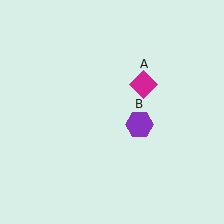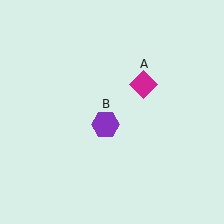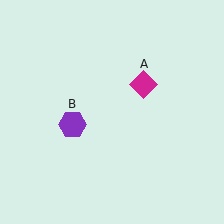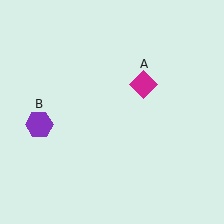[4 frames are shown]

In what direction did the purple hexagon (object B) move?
The purple hexagon (object B) moved left.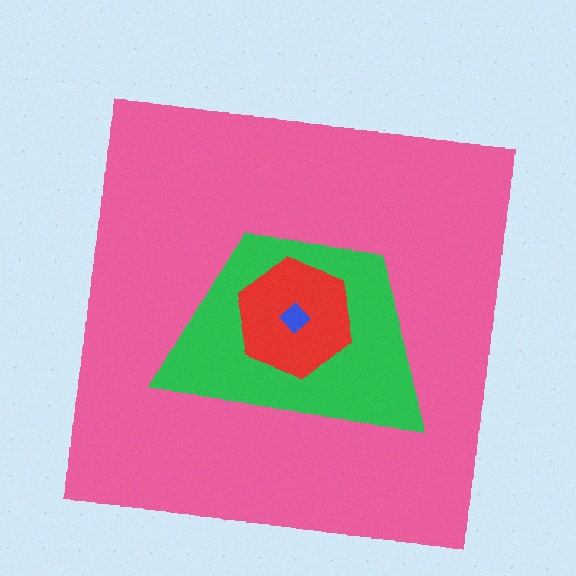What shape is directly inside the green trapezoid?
The red hexagon.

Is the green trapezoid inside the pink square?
Yes.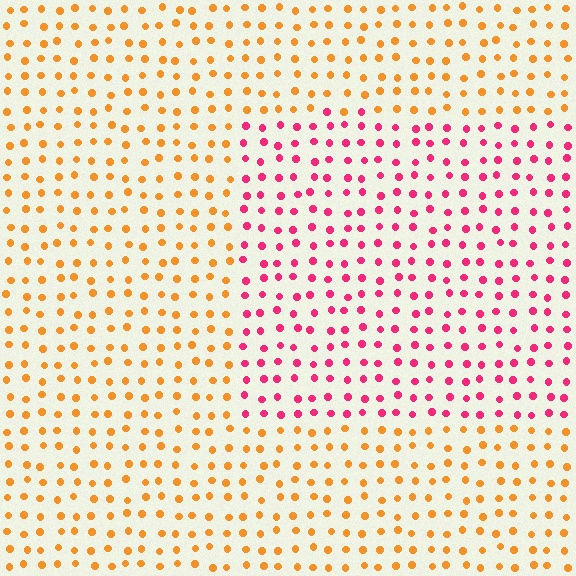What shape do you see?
I see a rectangle.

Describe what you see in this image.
The image is filled with small orange elements in a uniform arrangement. A rectangle-shaped region is visible where the elements are tinted to a slightly different hue, forming a subtle color boundary.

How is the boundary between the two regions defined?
The boundary is defined purely by a slight shift in hue (about 56 degrees). Spacing, size, and orientation are identical on both sides.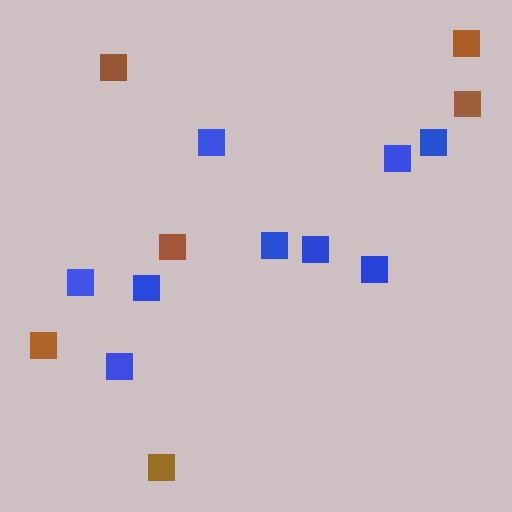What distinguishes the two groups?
There are 2 groups: one group of blue squares (9) and one group of brown squares (6).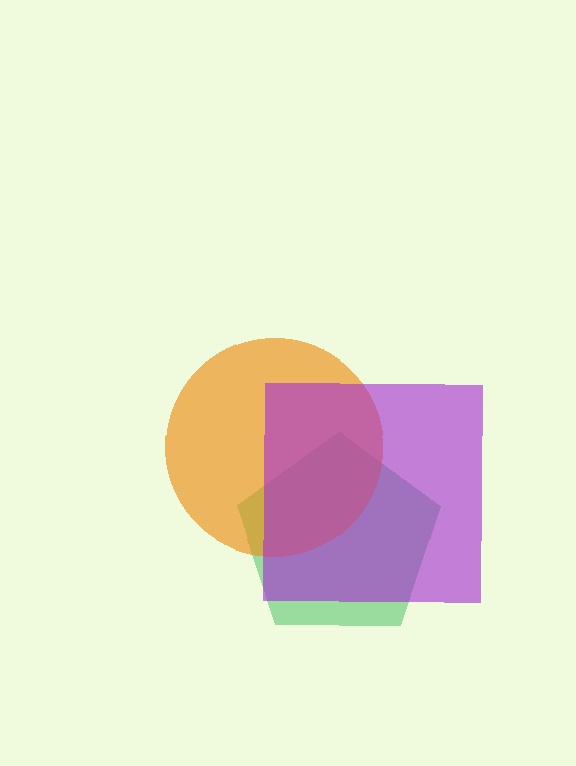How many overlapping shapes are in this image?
There are 3 overlapping shapes in the image.